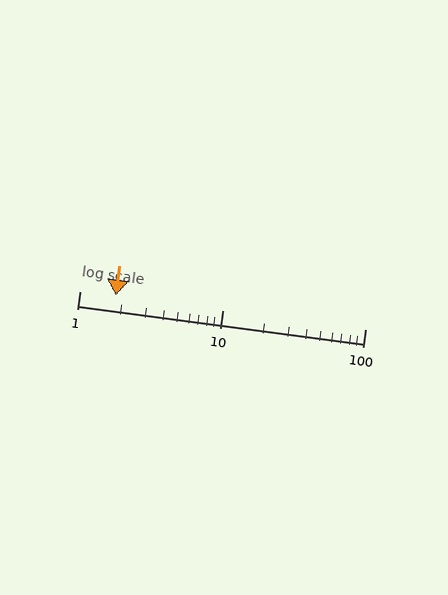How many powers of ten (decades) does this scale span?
The scale spans 2 decades, from 1 to 100.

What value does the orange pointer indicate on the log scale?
The pointer indicates approximately 1.8.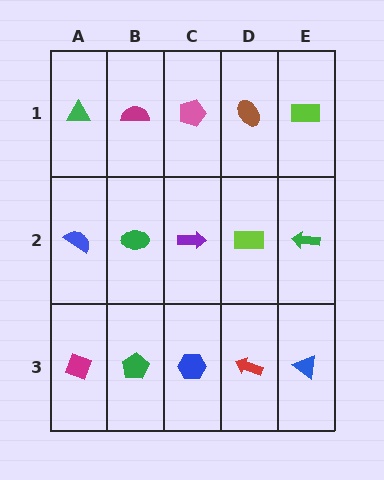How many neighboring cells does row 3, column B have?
3.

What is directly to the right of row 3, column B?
A blue hexagon.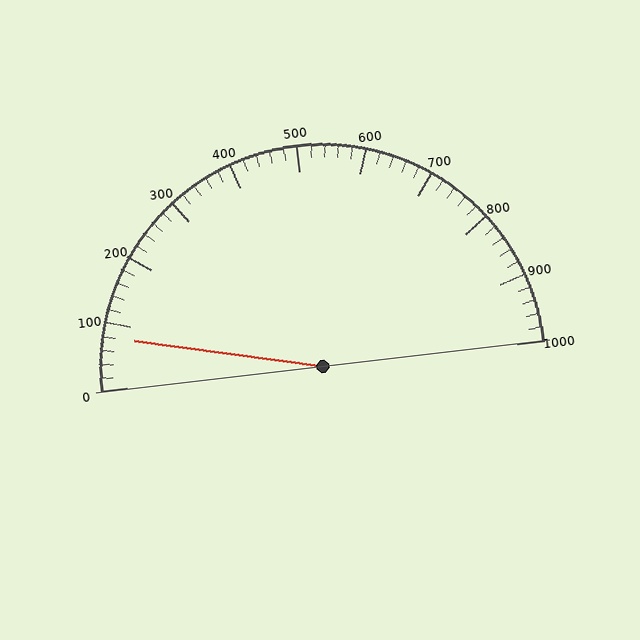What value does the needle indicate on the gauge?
The needle indicates approximately 80.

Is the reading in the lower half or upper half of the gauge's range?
The reading is in the lower half of the range (0 to 1000).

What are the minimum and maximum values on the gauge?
The gauge ranges from 0 to 1000.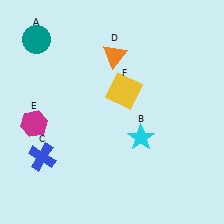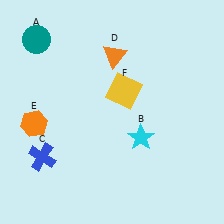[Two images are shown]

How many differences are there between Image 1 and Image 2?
There is 1 difference between the two images.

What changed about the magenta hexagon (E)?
In Image 1, E is magenta. In Image 2, it changed to orange.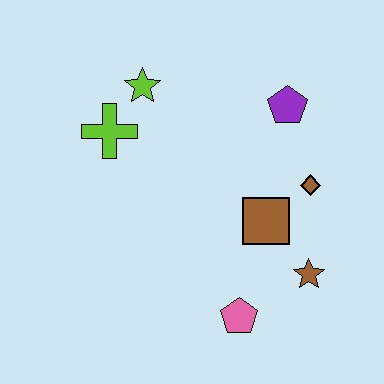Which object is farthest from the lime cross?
The brown star is farthest from the lime cross.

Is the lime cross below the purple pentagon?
Yes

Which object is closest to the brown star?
The brown square is closest to the brown star.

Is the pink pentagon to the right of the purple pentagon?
No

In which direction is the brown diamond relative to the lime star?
The brown diamond is to the right of the lime star.